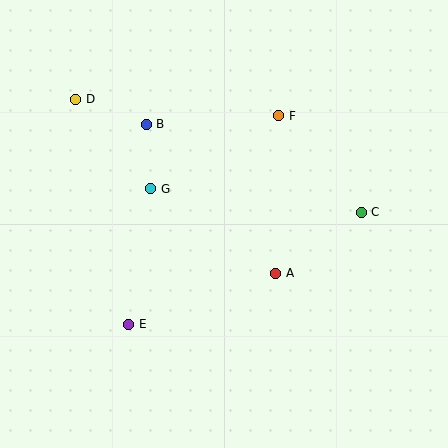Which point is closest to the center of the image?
Point A at (276, 273) is closest to the center.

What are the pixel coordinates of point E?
Point E is at (129, 324).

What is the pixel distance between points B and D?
The distance between B and D is 75 pixels.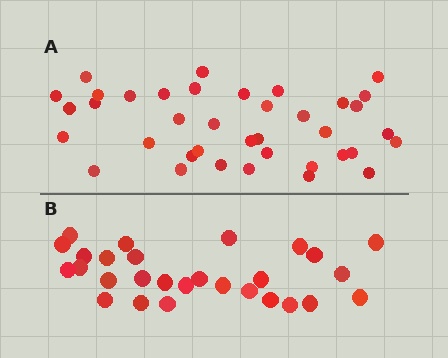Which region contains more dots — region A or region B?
Region A (the top region) has more dots.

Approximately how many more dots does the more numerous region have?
Region A has roughly 10 or so more dots than region B.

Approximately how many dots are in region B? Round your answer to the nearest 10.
About 30 dots. (The exact count is 28, which rounds to 30.)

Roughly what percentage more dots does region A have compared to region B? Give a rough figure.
About 35% more.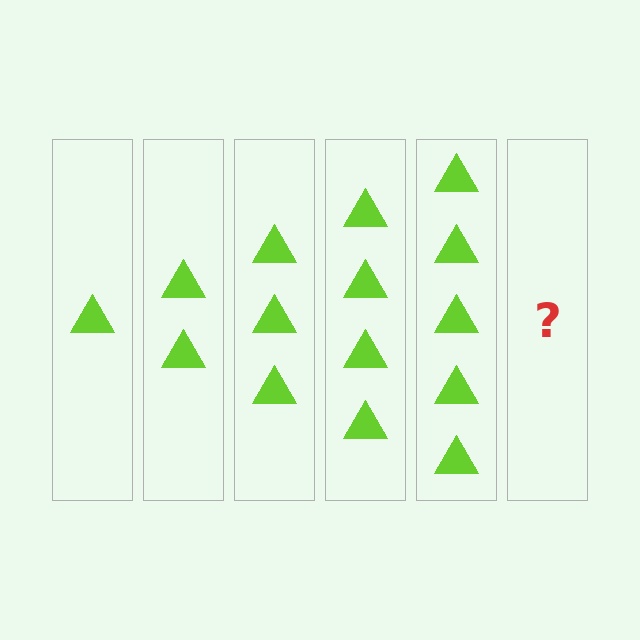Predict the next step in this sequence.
The next step is 6 triangles.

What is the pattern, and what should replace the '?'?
The pattern is that each step adds one more triangle. The '?' should be 6 triangles.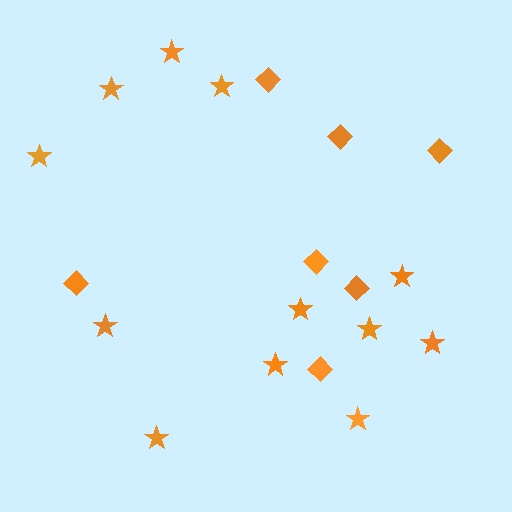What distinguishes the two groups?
There are 2 groups: one group of stars (12) and one group of diamonds (7).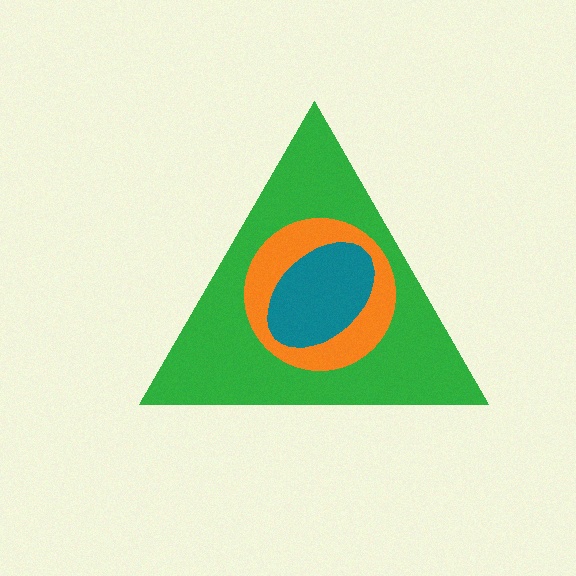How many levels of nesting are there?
3.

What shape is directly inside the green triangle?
The orange circle.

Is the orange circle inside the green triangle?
Yes.